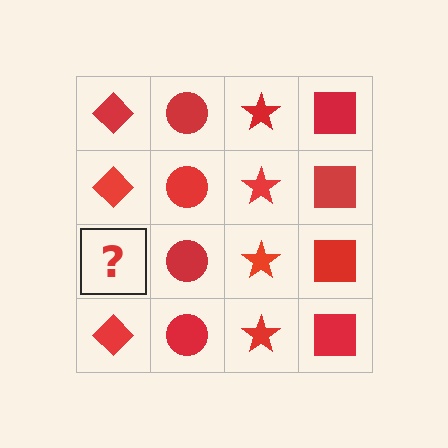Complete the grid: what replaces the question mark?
The question mark should be replaced with a red diamond.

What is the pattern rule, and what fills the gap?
The rule is that each column has a consistent shape. The gap should be filled with a red diamond.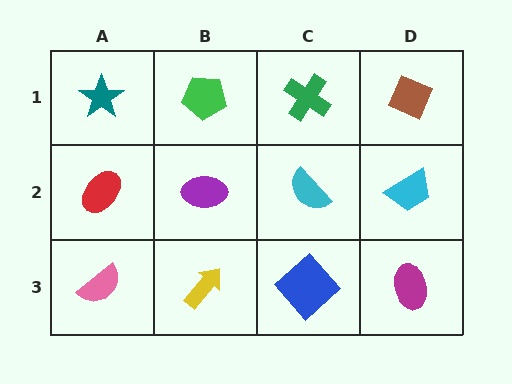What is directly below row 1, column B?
A purple ellipse.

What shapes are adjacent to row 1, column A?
A red ellipse (row 2, column A), a green pentagon (row 1, column B).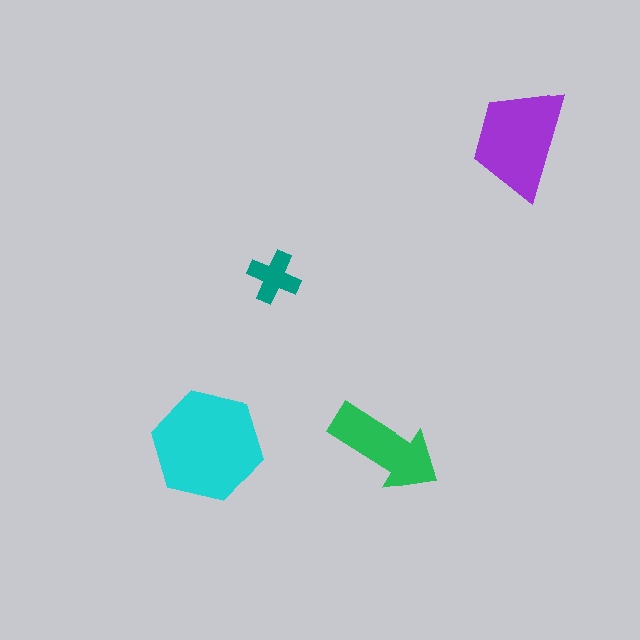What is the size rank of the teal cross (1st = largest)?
4th.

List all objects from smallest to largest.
The teal cross, the green arrow, the purple trapezoid, the cyan hexagon.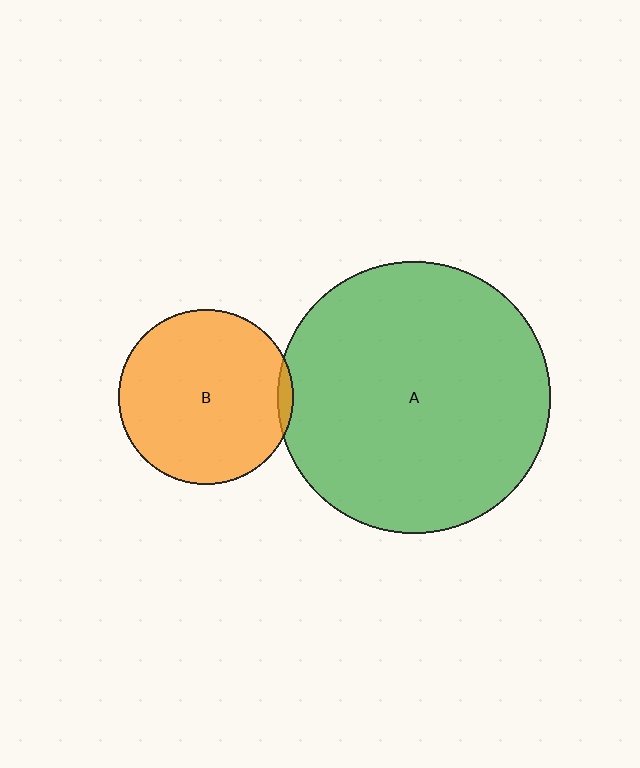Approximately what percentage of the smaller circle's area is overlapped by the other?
Approximately 5%.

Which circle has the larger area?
Circle A (green).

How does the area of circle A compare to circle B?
Approximately 2.4 times.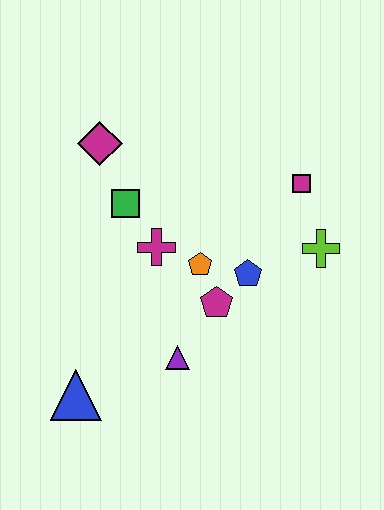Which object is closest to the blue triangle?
The purple triangle is closest to the blue triangle.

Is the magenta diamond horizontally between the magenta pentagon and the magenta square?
No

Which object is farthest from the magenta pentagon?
The magenta diamond is farthest from the magenta pentagon.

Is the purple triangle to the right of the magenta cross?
Yes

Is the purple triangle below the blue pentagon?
Yes